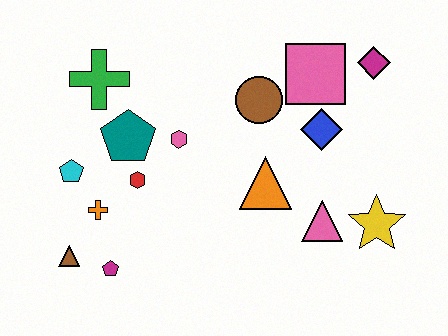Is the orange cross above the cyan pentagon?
No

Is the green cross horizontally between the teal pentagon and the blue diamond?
No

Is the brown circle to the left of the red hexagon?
No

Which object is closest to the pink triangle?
The yellow star is closest to the pink triangle.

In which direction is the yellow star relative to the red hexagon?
The yellow star is to the right of the red hexagon.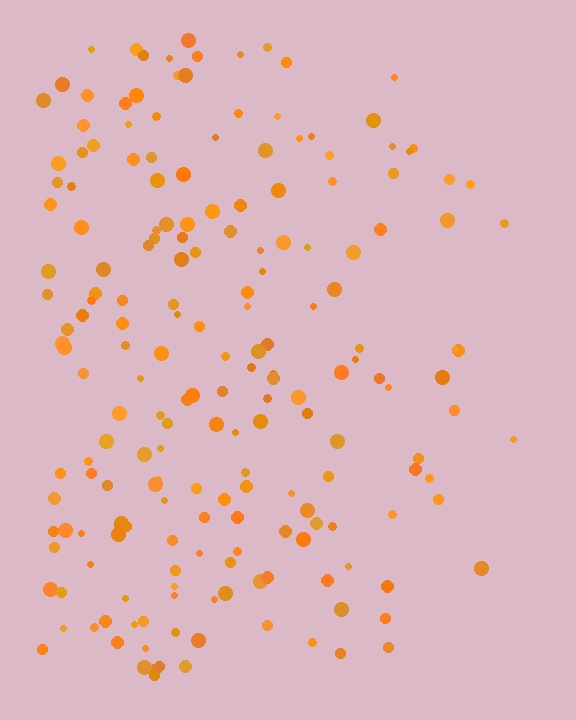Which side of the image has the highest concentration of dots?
The left.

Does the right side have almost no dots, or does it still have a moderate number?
Still a moderate number, just noticeably fewer than the left.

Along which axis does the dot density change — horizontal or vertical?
Horizontal.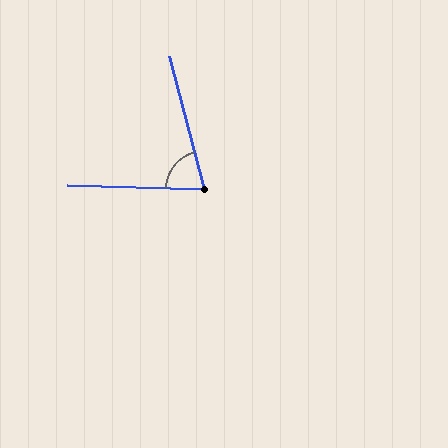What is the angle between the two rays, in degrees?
Approximately 73 degrees.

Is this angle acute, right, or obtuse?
It is acute.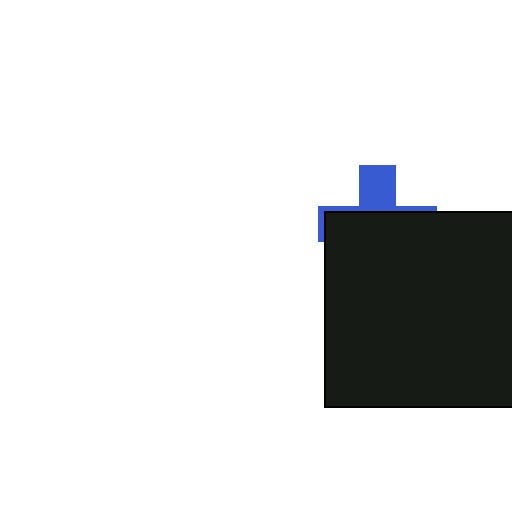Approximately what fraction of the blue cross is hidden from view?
Roughly 68% of the blue cross is hidden behind the black square.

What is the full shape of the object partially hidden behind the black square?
The partially hidden object is a blue cross.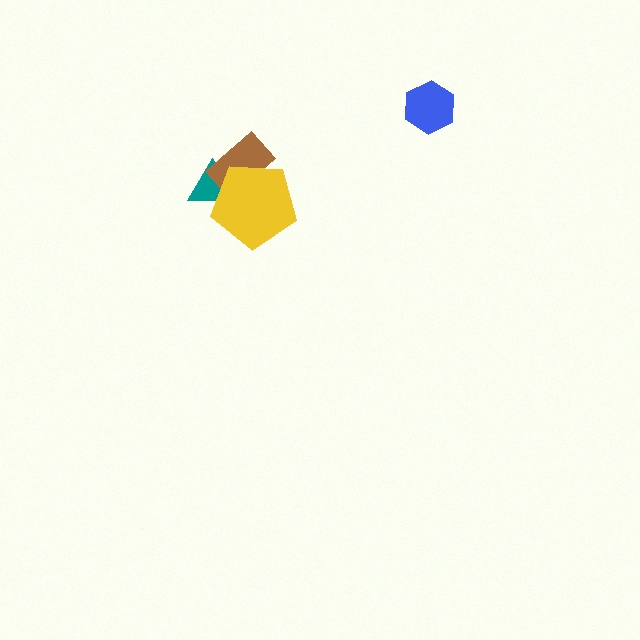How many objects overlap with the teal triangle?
2 objects overlap with the teal triangle.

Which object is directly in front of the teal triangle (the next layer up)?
The brown rectangle is directly in front of the teal triangle.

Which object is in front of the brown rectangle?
The yellow pentagon is in front of the brown rectangle.